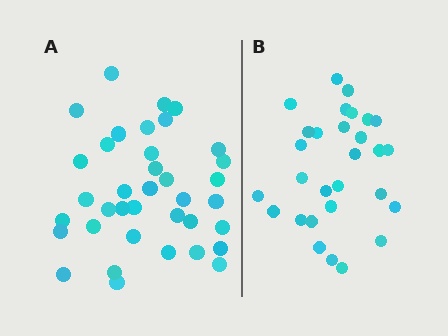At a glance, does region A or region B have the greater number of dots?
Region A (the left region) has more dots.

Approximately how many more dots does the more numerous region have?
Region A has roughly 8 or so more dots than region B.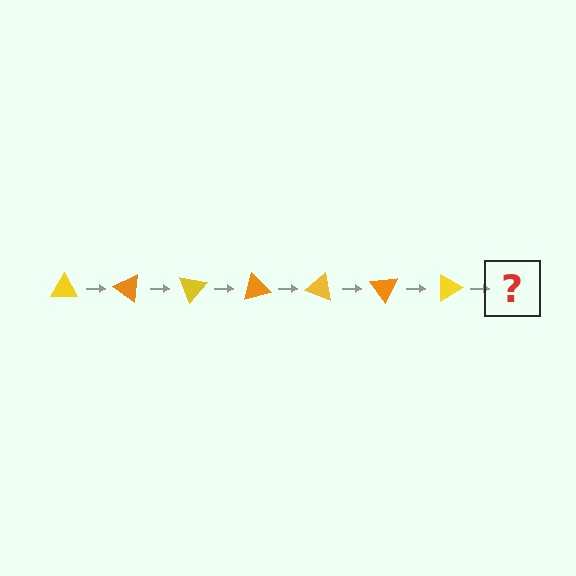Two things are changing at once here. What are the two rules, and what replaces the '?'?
The two rules are that it rotates 35 degrees each step and the color cycles through yellow and orange. The '?' should be an orange triangle, rotated 245 degrees from the start.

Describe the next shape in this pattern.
It should be an orange triangle, rotated 245 degrees from the start.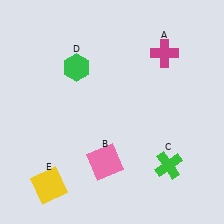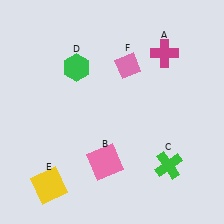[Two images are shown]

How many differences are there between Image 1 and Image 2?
There is 1 difference between the two images.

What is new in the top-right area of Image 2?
A pink diamond (F) was added in the top-right area of Image 2.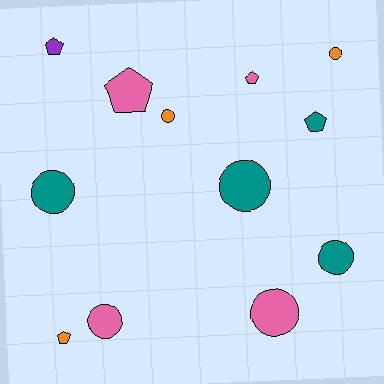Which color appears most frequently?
Teal, with 4 objects.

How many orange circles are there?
There are 2 orange circles.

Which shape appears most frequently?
Circle, with 7 objects.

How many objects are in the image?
There are 12 objects.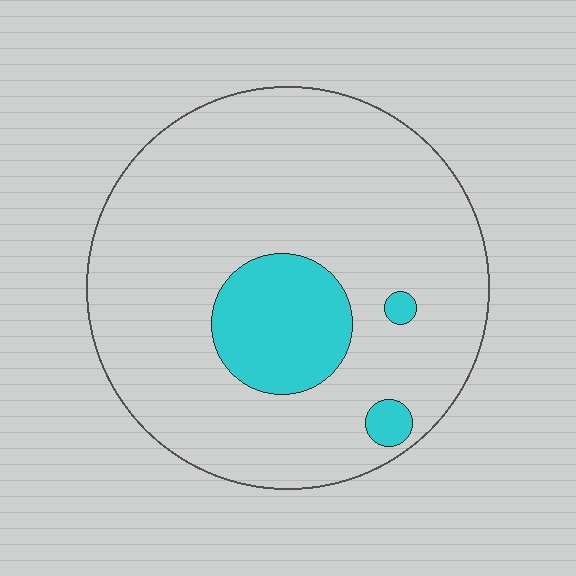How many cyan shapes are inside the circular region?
3.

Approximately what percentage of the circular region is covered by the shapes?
Approximately 15%.